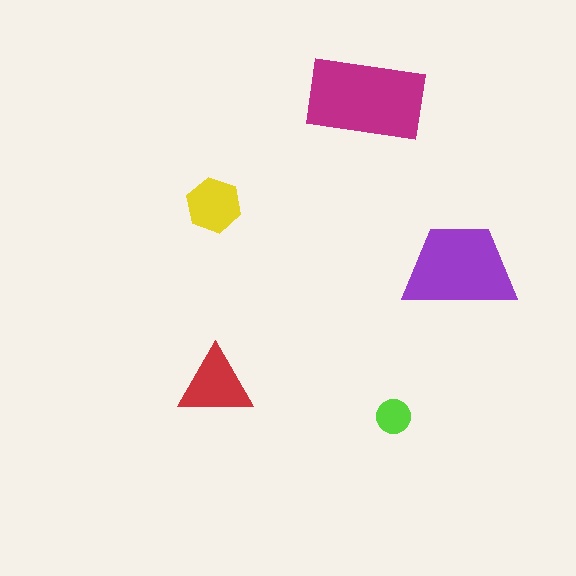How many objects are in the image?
There are 5 objects in the image.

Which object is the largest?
The magenta rectangle.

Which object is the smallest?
The lime circle.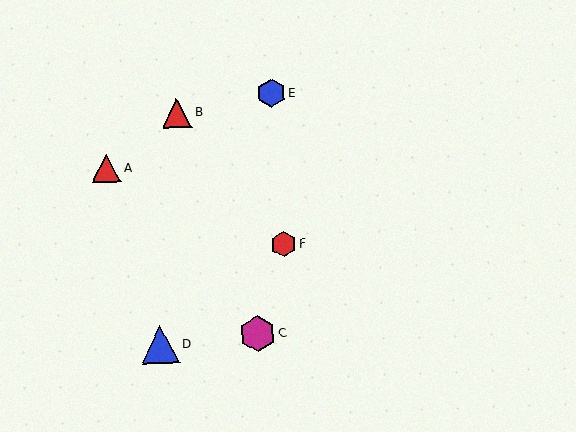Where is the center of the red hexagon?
The center of the red hexagon is at (284, 244).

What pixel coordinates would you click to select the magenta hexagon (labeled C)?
Click at (257, 334) to select the magenta hexagon C.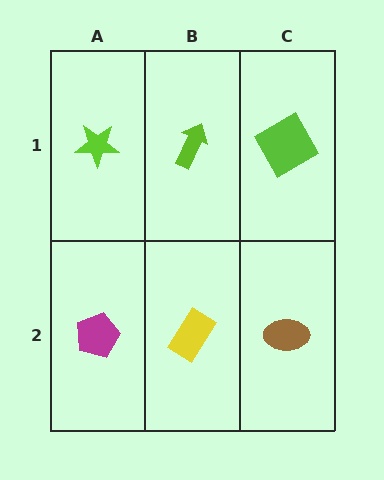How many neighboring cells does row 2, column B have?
3.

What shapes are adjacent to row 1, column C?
A brown ellipse (row 2, column C), a lime arrow (row 1, column B).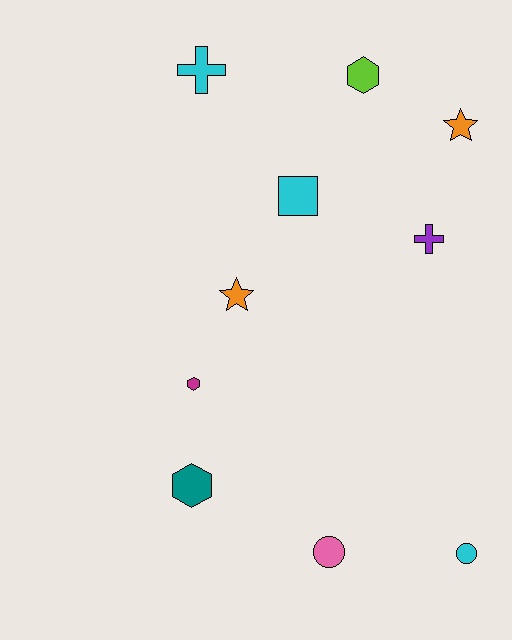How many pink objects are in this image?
There is 1 pink object.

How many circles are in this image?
There are 2 circles.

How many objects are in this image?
There are 10 objects.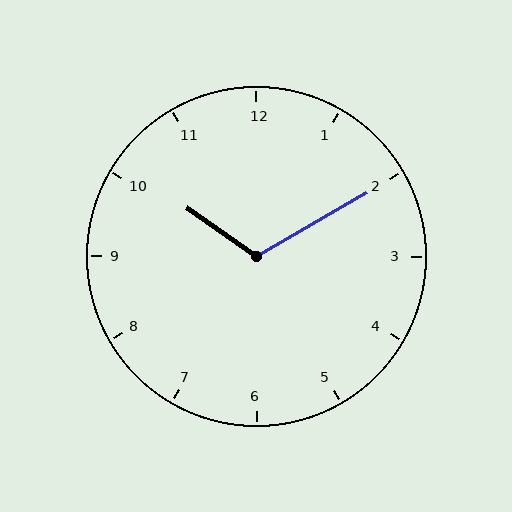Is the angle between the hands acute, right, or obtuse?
It is obtuse.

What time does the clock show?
10:10.